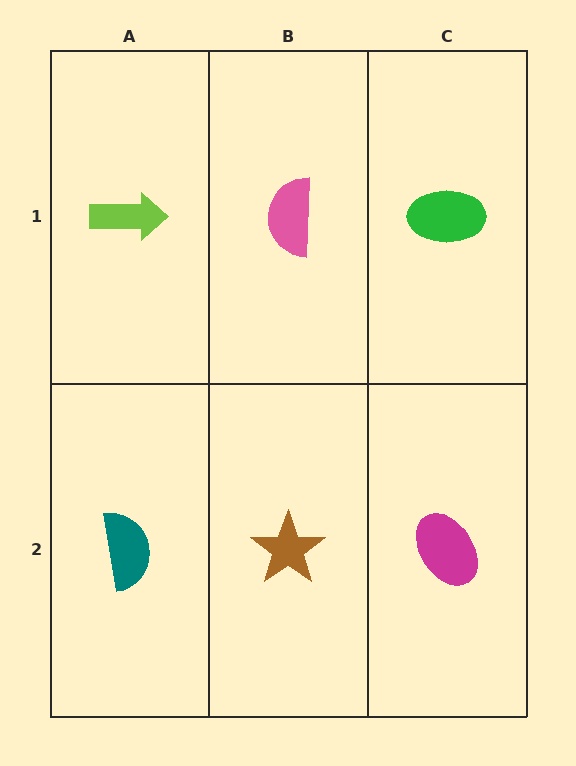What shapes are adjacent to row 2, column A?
A lime arrow (row 1, column A), a brown star (row 2, column B).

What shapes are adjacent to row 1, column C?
A magenta ellipse (row 2, column C), a pink semicircle (row 1, column B).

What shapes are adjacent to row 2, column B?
A pink semicircle (row 1, column B), a teal semicircle (row 2, column A), a magenta ellipse (row 2, column C).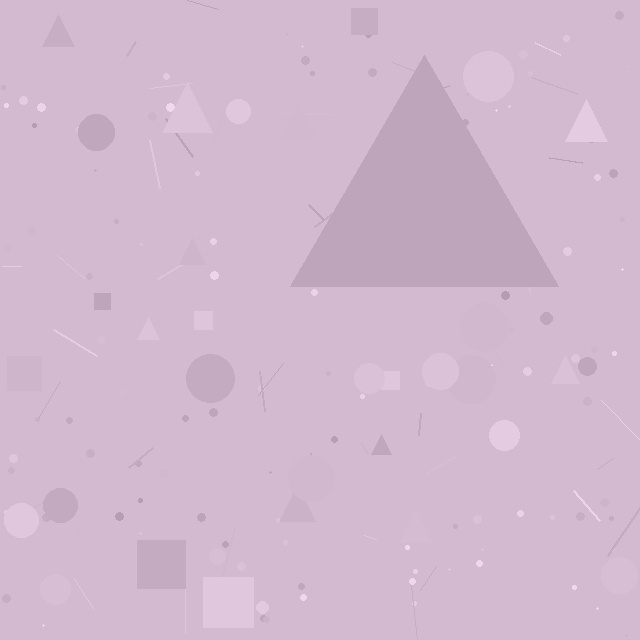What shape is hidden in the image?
A triangle is hidden in the image.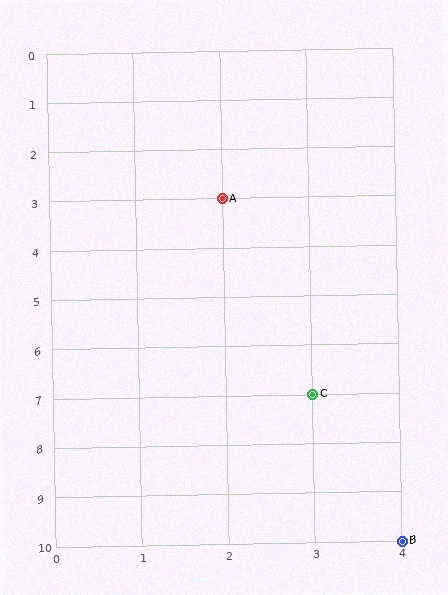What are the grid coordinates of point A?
Point A is at grid coordinates (2, 3).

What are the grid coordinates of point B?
Point B is at grid coordinates (4, 10).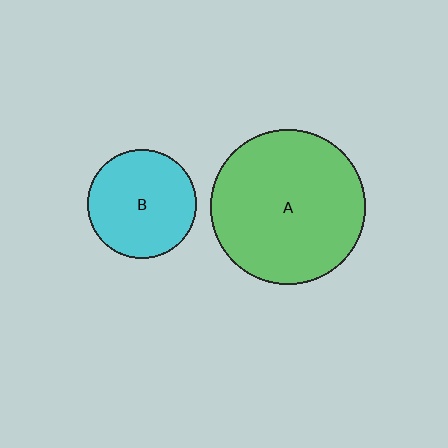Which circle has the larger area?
Circle A (green).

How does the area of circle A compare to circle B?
Approximately 2.0 times.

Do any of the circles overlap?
No, none of the circles overlap.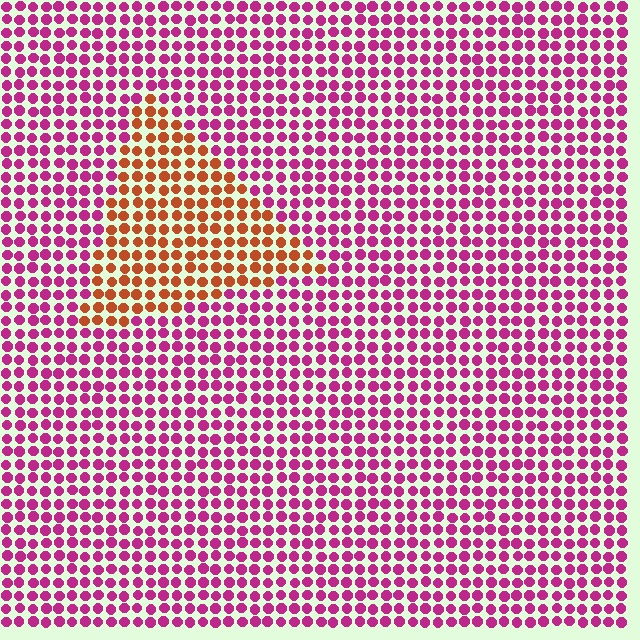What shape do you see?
I see a triangle.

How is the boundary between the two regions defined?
The boundary is defined purely by a slight shift in hue (about 55 degrees). Spacing, size, and orientation are identical on both sides.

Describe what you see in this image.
The image is filled with small magenta elements in a uniform arrangement. A triangle-shaped region is visible where the elements are tinted to a slightly different hue, forming a subtle color boundary.